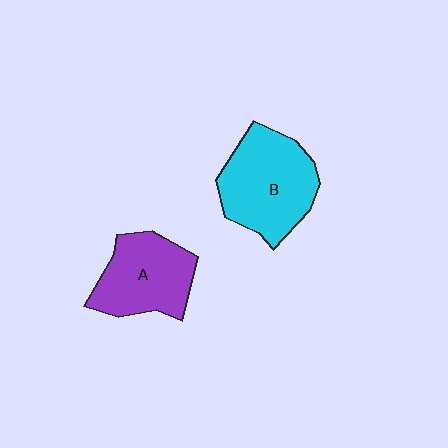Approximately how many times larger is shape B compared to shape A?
Approximately 1.2 times.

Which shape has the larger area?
Shape B (cyan).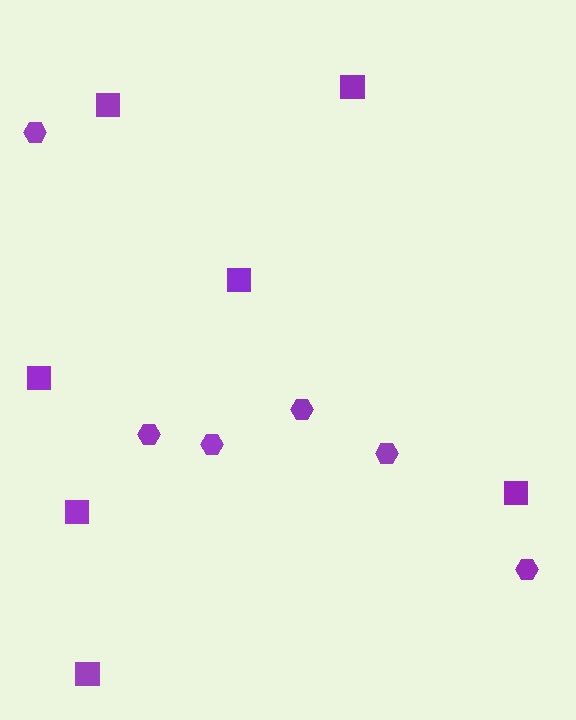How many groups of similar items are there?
There are 2 groups: one group of hexagons (6) and one group of squares (7).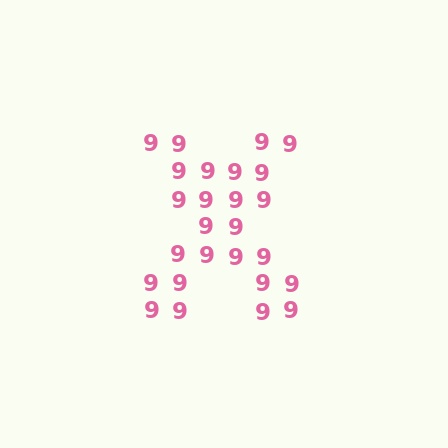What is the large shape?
The large shape is the letter X.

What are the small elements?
The small elements are digit 9's.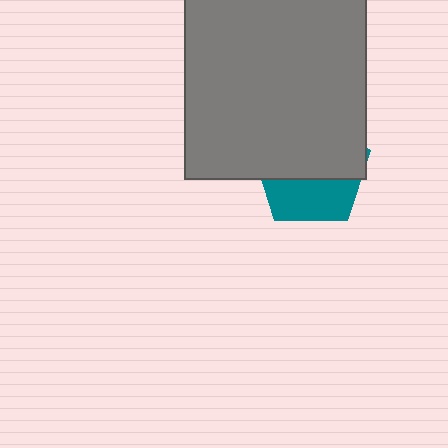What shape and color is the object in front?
The object in front is a gray square.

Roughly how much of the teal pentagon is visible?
A small part of it is visible (roughly 39%).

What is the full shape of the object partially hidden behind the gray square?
The partially hidden object is a teal pentagon.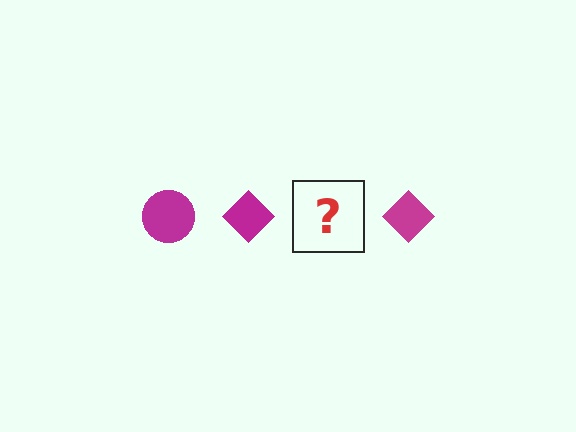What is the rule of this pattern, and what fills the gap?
The rule is that the pattern cycles through circle, diamond shapes in magenta. The gap should be filled with a magenta circle.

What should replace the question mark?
The question mark should be replaced with a magenta circle.